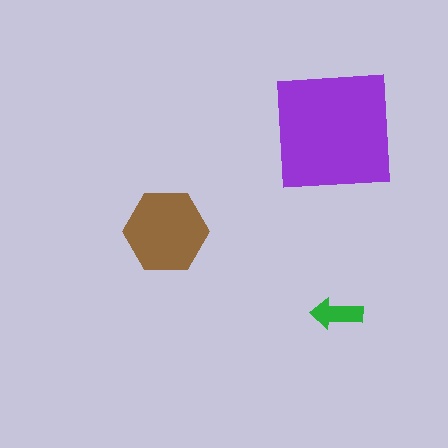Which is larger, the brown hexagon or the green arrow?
The brown hexagon.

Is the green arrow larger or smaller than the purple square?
Smaller.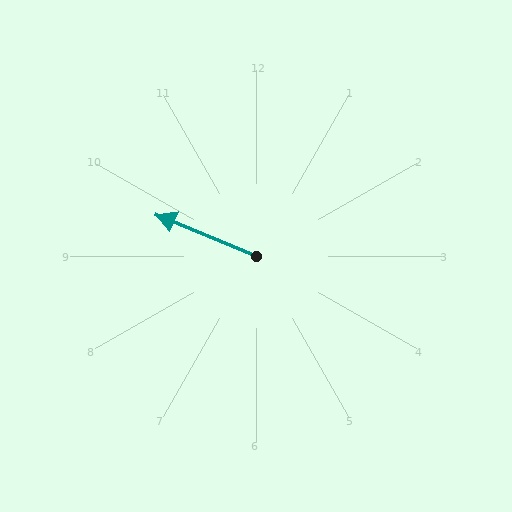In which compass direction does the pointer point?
Northwest.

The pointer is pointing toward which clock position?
Roughly 10 o'clock.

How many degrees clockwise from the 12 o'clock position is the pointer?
Approximately 293 degrees.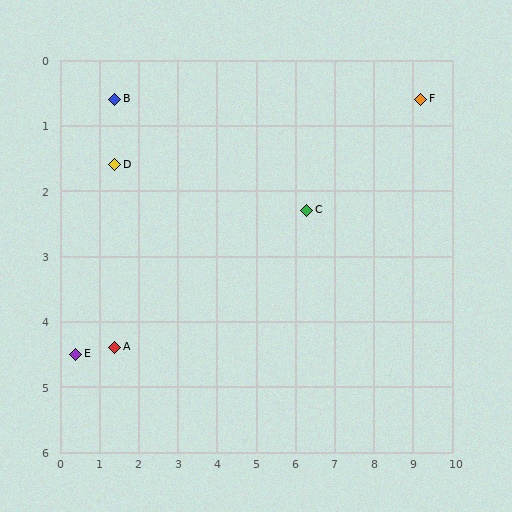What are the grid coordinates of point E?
Point E is at approximately (0.4, 4.5).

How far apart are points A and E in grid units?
Points A and E are about 1.0 grid units apart.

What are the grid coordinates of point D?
Point D is at approximately (1.4, 1.6).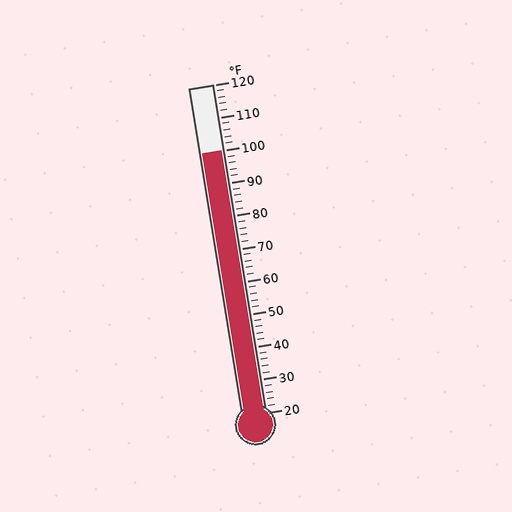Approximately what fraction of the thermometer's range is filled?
The thermometer is filled to approximately 80% of its range.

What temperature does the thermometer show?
The thermometer shows approximately 100°F.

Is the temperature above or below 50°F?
The temperature is above 50°F.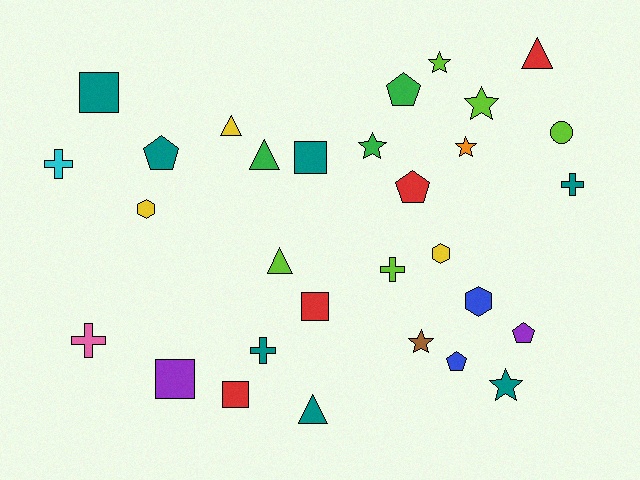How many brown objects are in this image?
There is 1 brown object.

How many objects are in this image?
There are 30 objects.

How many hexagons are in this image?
There are 3 hexagons.